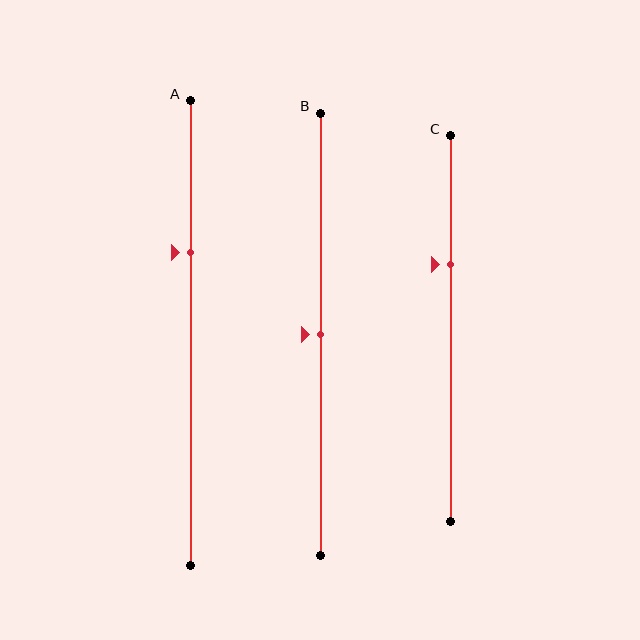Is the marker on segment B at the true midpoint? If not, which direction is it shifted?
Yes, the marker on segment B is at the true midpoint.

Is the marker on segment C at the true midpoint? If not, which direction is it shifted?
No, the marker on segment C is shifted upward by about 17% of the segment length.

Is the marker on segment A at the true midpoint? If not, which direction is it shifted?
No, the marker on segment A is shifted upward by about 17% of the segment length.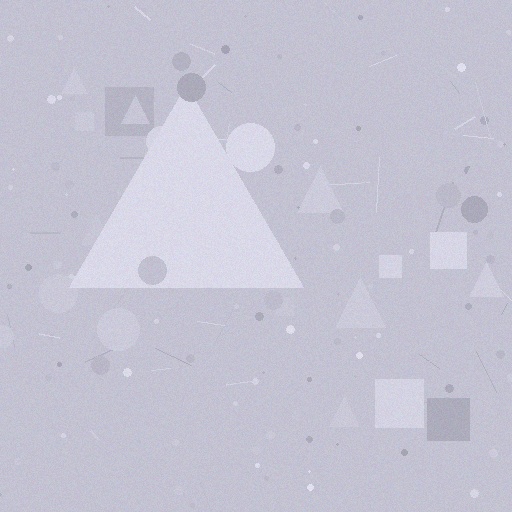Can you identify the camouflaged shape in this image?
The camouflaged shape is a triangle.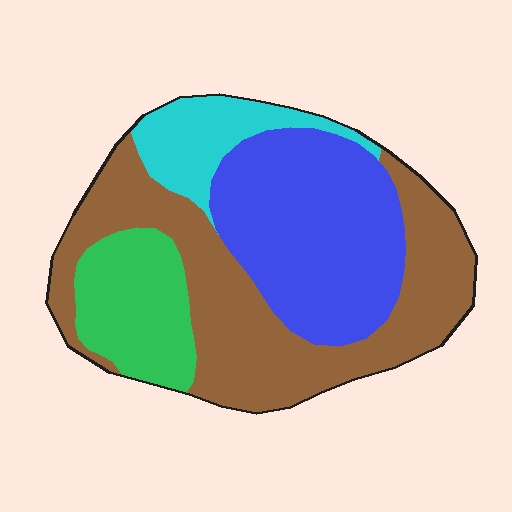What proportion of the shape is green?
Green takes up about one sixth (1/6) of the shape.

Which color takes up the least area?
Cyan, at roughly 10%.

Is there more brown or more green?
Brown.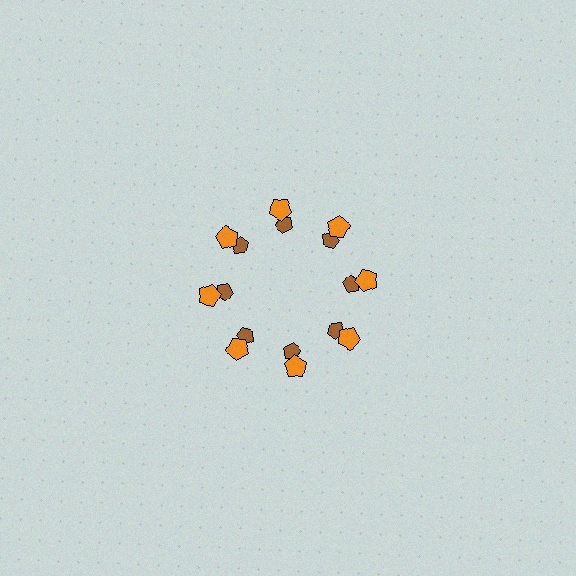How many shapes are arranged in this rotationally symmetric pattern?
There are 16 shapes, arranged in 8 groups of 2.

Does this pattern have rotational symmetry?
Yes, this pattern has 8-fold rotational symmetry. It looks the same after rotating 45 degrees around the center.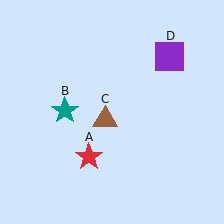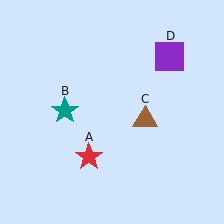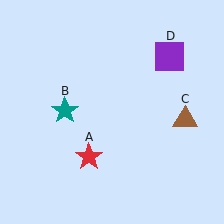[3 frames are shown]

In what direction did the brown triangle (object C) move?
The brown triangle (object C) moved right.